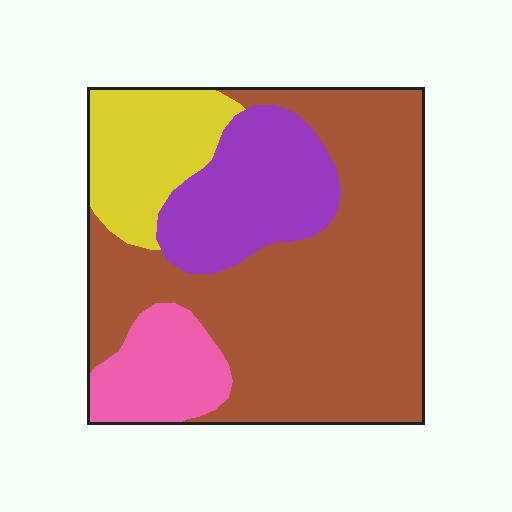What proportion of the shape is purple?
Purple takes up between a sixth and a third of the shape.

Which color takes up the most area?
Brown, at roughly 55%.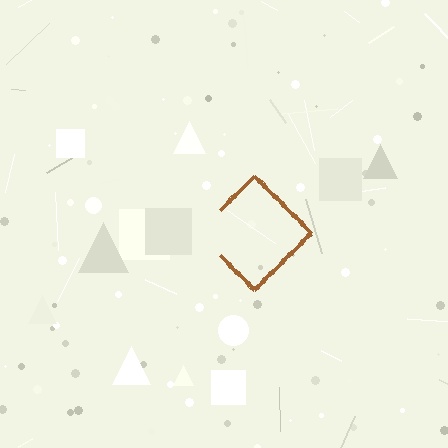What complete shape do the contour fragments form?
The contour fragments form a diamond.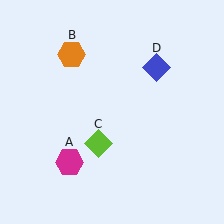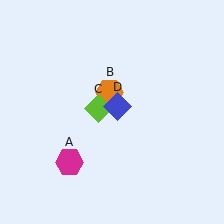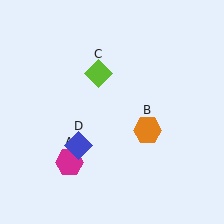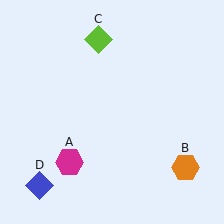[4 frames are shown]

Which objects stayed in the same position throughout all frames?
Magenta hexagon (object A) remained stationary.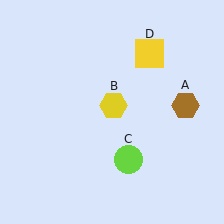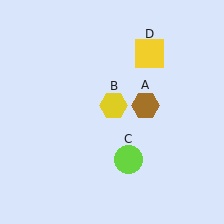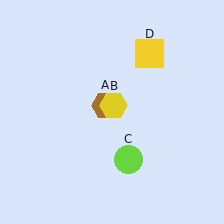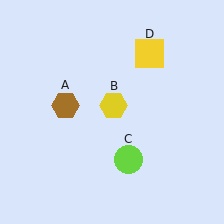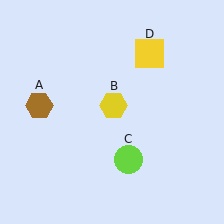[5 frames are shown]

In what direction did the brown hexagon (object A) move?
The brown hexagon (object A) moved left.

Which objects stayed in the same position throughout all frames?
Yellow hexagon (object B) and lime circle (object C) and yellow square (object D) remained stationary.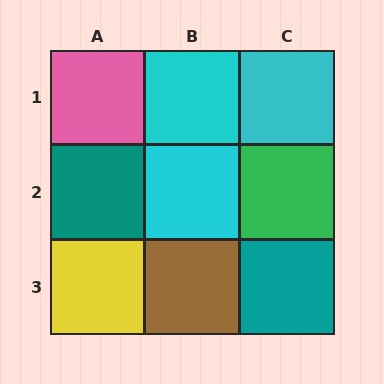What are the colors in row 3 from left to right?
Yellow, brown, teal.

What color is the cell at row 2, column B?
Cyan.